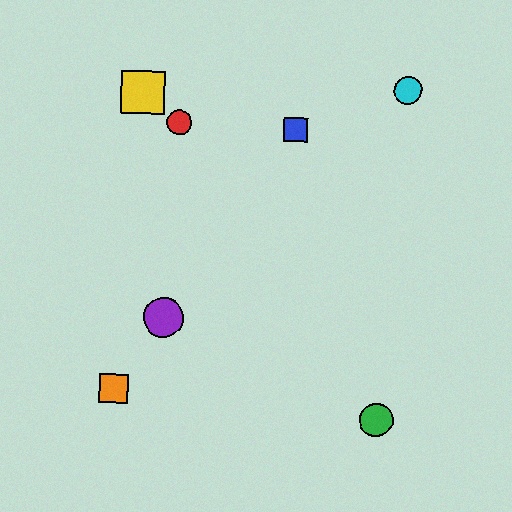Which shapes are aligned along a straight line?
The blue square, the purple circle, the orange square are aligned along a straight line.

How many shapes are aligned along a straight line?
3 shapes (the blue square, the purple circle, the orange square) are aligned along a straight line.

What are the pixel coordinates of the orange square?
The orange square is at (113, 389).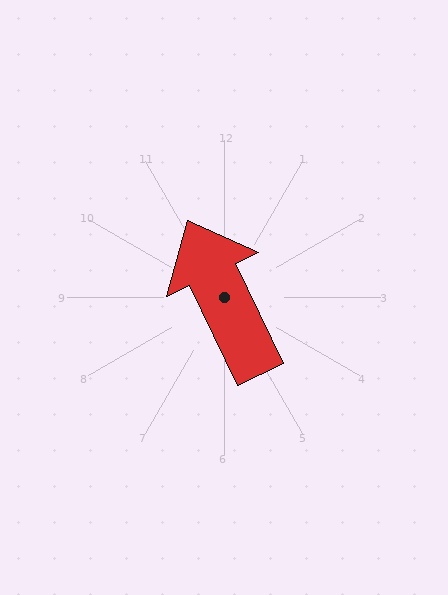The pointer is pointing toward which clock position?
Roughly 11 o'clock.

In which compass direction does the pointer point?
Northwest.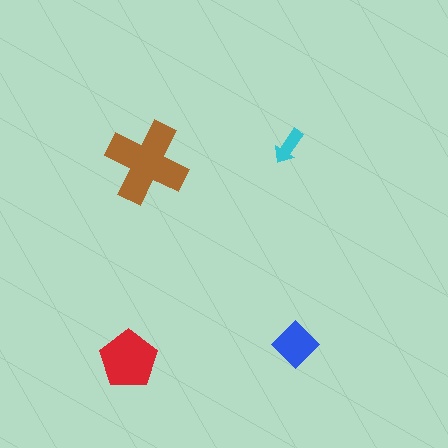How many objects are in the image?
There are 4 objects in the image.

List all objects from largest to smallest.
The brown cross, the red pentagon, the blue diamond, the cyan arrow.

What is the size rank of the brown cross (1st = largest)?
1st.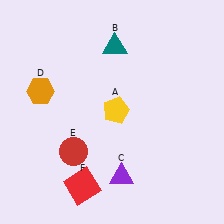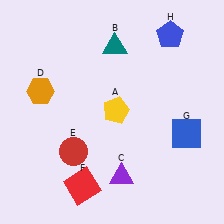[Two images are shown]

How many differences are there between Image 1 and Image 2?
There are 2 differences between the two images.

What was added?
A blue square (G), a blue pentagon (H) were added in Image 2.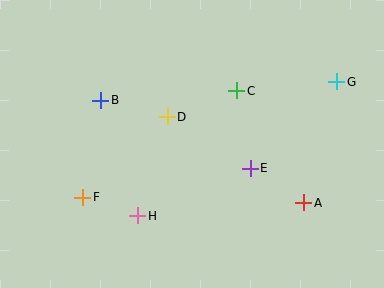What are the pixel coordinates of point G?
Point G is at (337, 82).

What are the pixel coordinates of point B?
Point B is at (101, 100).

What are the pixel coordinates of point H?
Point H is at (138, 216).